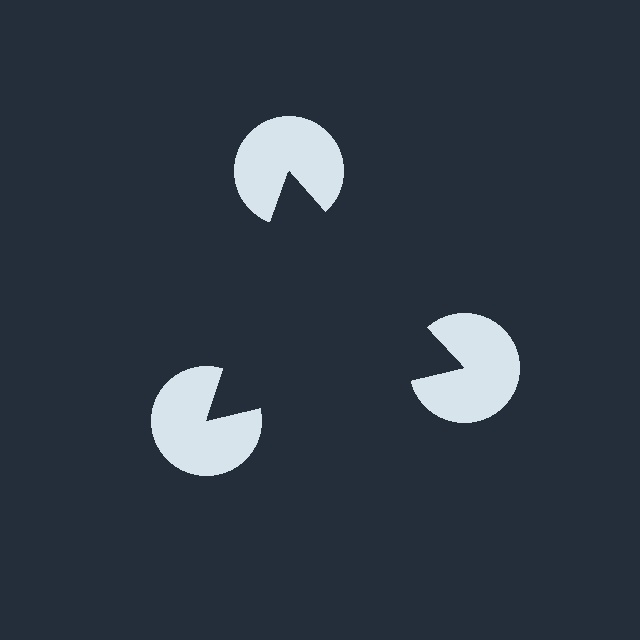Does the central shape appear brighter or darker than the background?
It typically appears slightly darker than the background, even though no actual brightness change is drawn.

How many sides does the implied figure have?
3 sides.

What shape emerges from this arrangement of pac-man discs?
An illusory triangle — its edges are inferred from the aligned wedge cuts in the pac-man discs, not physically drawn.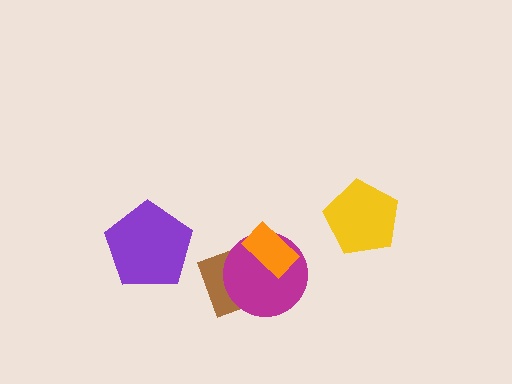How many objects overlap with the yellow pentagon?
0 objects overlap with the yellow pentagon.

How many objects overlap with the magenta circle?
2 objects overlap with the magenta circle.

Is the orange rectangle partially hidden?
No, no other shape covers it.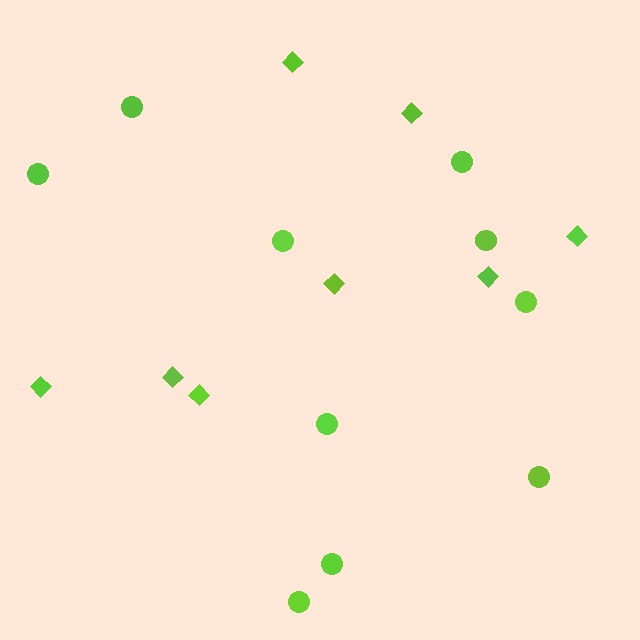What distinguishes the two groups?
There are 2 groups: one group of diamonds (8) and one group of circles (10).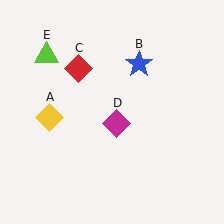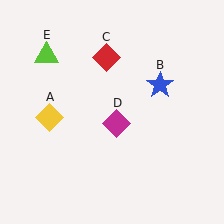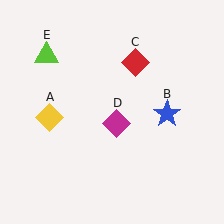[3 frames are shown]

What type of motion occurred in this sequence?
The blue star (object B), red diamond (object C) rotated clockwise around the center of the scene.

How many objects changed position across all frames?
2 objects changed position: blue star (object B), red diamond (object C).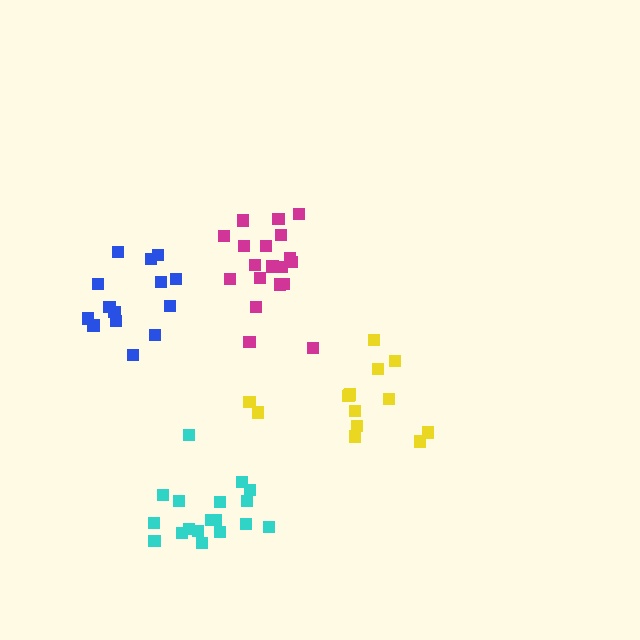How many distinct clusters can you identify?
There are 4 distinct clusters.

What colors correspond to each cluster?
The clusters are colored: magenta, blue, yellow, cyan.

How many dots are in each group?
Group 1: 19 dots, Group 2: 14 dots, Group 3: 14 dots, Group 4: 18 dots (65 total).